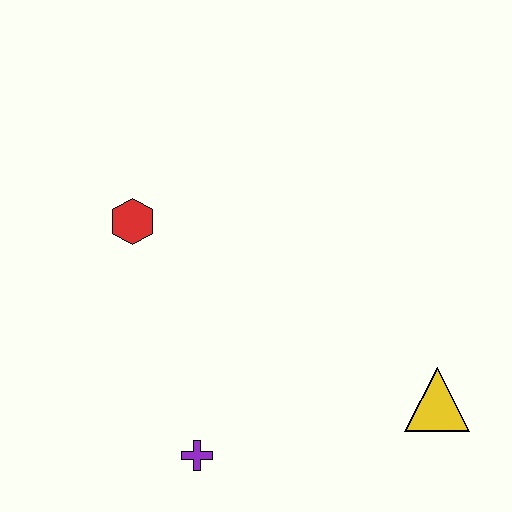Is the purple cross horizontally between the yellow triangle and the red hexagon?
Yes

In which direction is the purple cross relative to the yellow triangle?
The purple cross is to the left of the yellow triangle.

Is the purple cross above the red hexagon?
No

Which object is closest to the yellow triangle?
The purple cross is closest to the yellow triangle.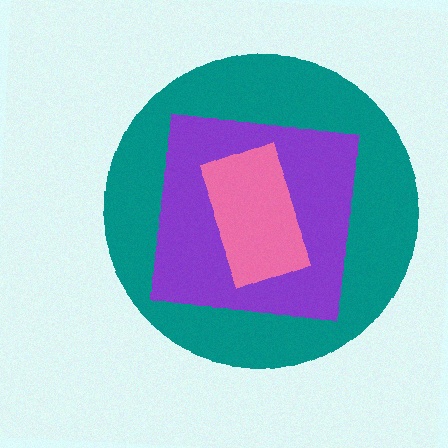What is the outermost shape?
The teal circle.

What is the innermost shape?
The pink rectangle.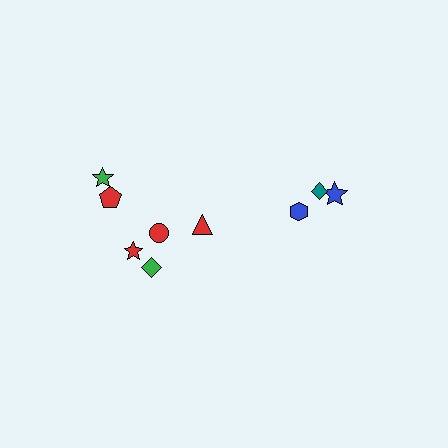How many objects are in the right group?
There are 3 objects.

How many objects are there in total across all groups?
There are 9 objects.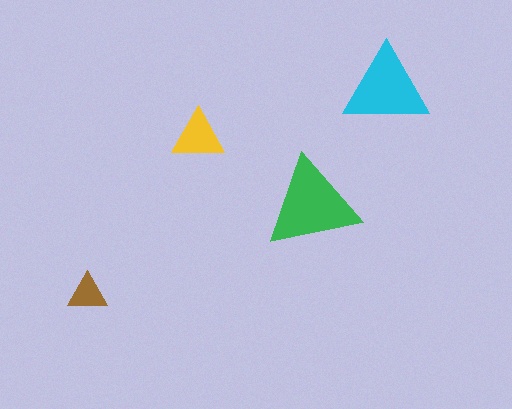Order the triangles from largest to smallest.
the green one, the cyan one, the yellow one, the brown one.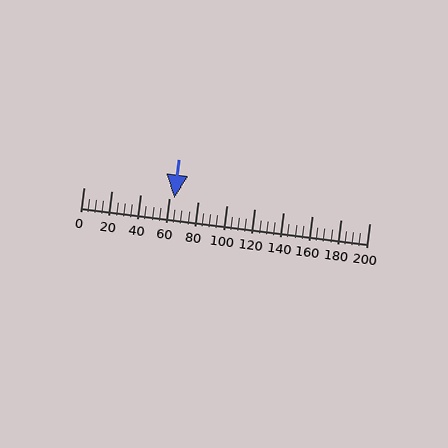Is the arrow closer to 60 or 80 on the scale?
The arrow is closer to 60.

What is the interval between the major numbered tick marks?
The major tick marks are spaced 20 units apart.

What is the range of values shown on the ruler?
The ruler shows values from 0 to 200.